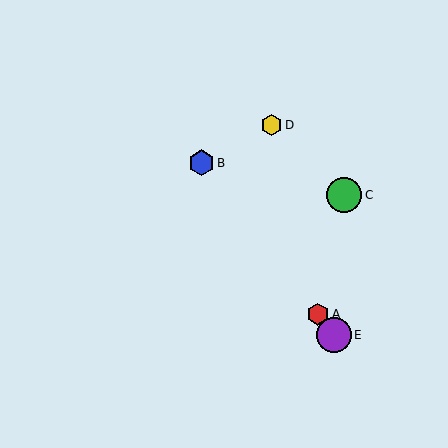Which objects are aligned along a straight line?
Objects A, B, E are aligned along a straight line.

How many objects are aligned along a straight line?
3 objects (A, B, E) are aligned along a straight line.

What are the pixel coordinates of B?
Object B is at (201, 163).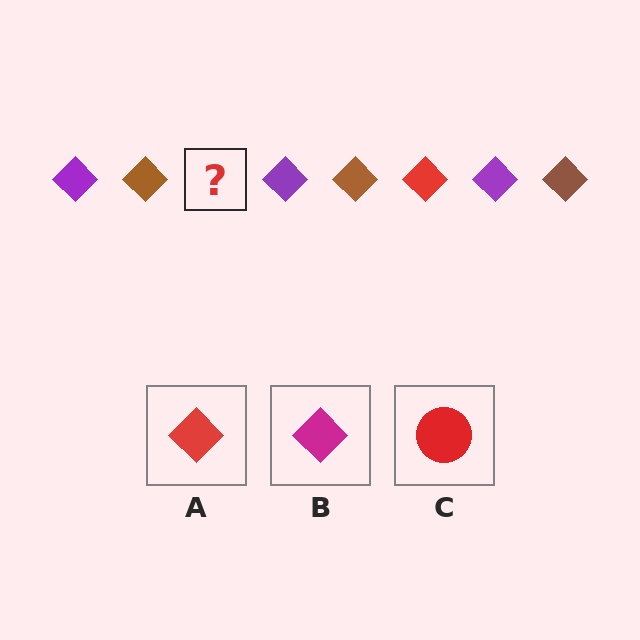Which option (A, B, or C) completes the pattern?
A.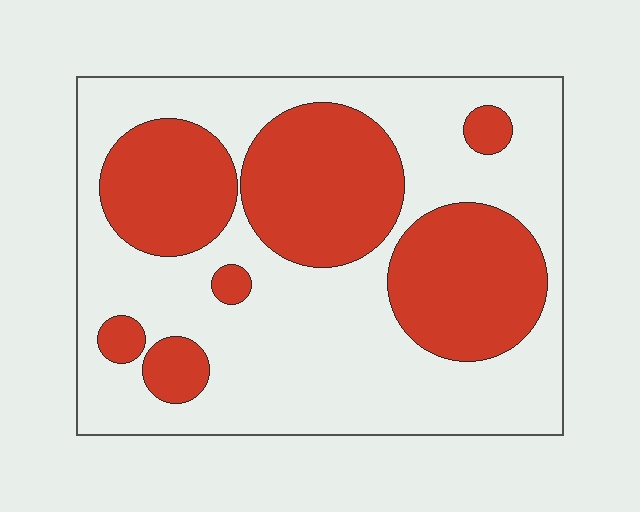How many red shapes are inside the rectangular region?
7.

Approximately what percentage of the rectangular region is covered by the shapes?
Approximately 35%.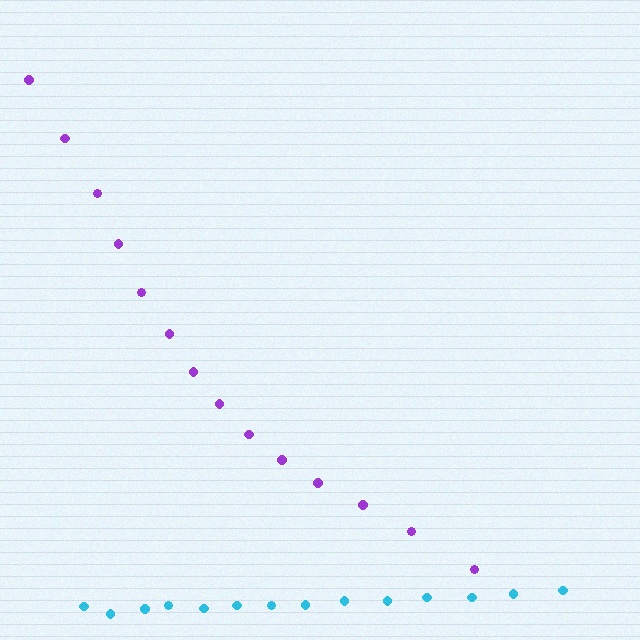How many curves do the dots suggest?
There are 2 distinct paths.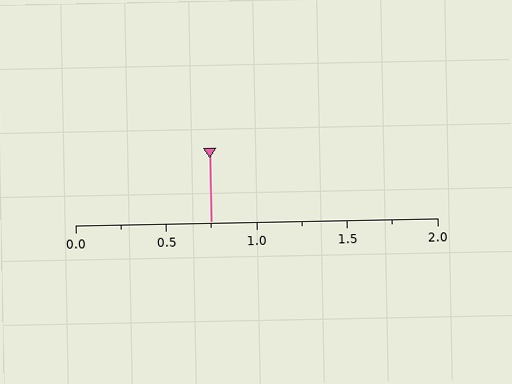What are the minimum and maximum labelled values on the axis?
The axis runs from 0.0 to 2.0.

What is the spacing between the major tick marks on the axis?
The major ticks are spaced 0.5 apart.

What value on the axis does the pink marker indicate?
The marker indicates approximately 0.75.